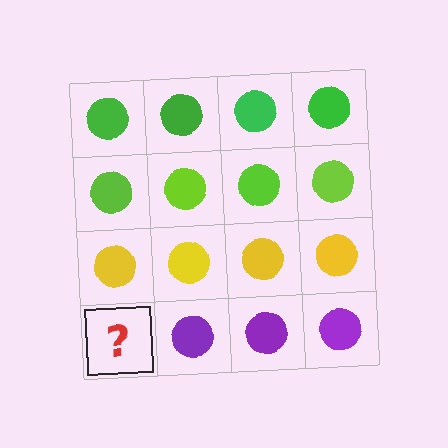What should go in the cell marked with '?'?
The missing cell should contain a purple circle.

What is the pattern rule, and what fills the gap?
The rule is that each row has a consistent color. The gap should be filled with a purple circle.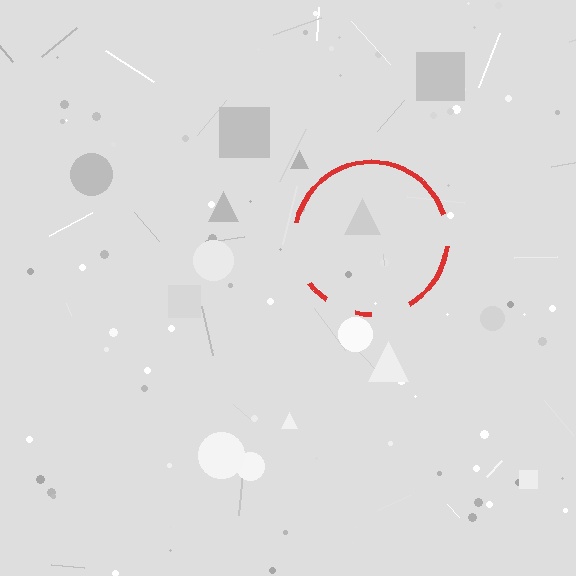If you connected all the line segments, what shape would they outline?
They would outline a circle.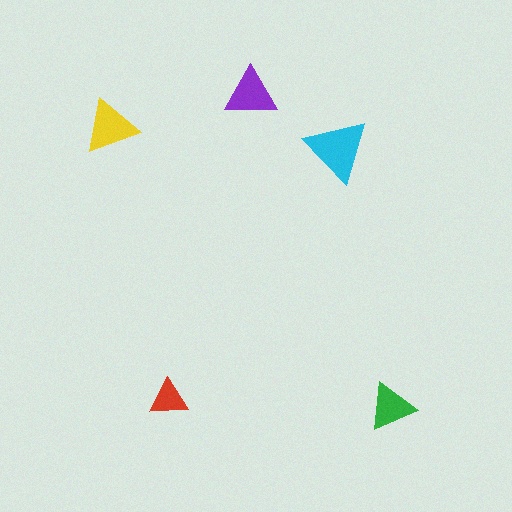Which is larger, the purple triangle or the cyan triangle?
The cyan one.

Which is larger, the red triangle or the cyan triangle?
The cyan one.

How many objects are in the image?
There are 5 objects in the image.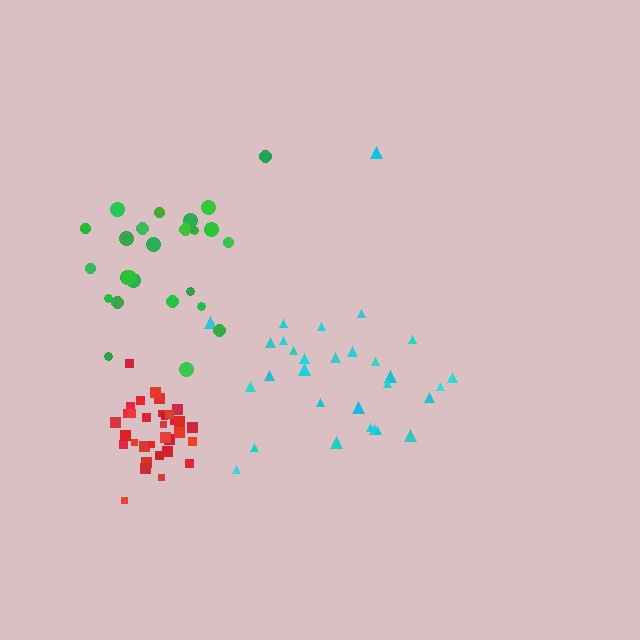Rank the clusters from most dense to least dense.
red, green, cyan.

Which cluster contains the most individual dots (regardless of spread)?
Red (35).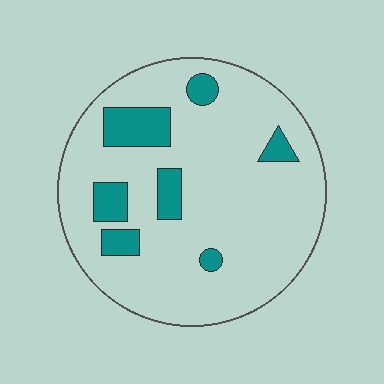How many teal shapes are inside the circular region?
7.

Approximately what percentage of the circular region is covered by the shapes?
Approximately 15%.